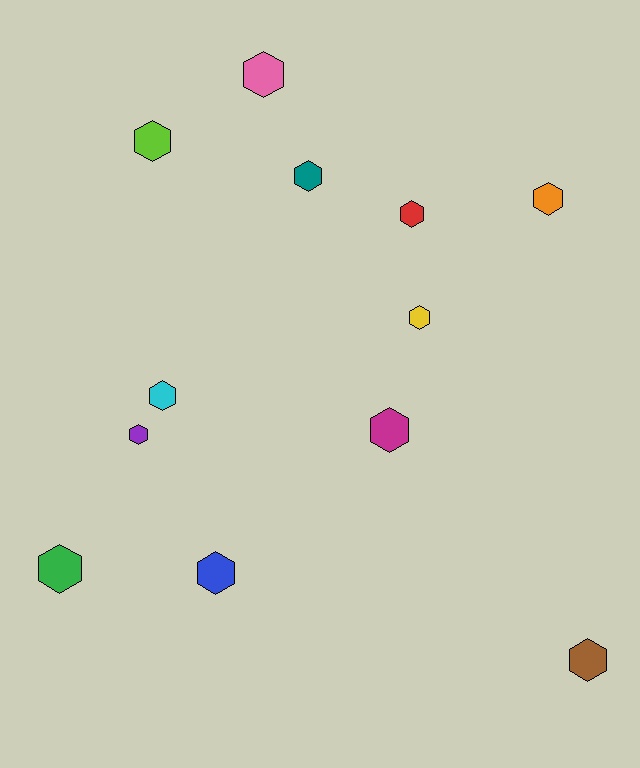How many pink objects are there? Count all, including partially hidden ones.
There is 1 pink object.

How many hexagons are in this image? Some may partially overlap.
There are 12 hexagons.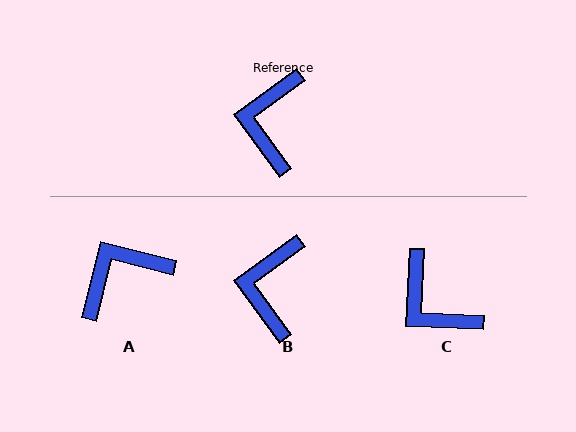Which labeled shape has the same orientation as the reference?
B.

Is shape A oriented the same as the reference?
No, it is off by about 50 degrees.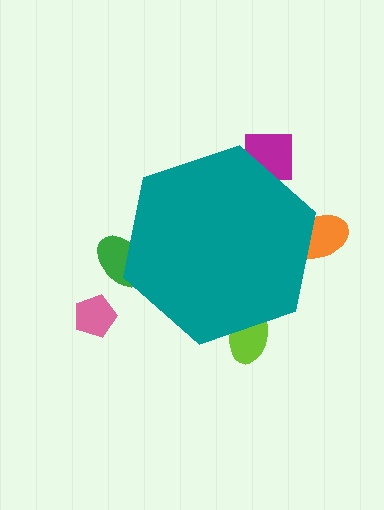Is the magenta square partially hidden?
Yes, the magenta square is partially hidden behind the teal hexagon.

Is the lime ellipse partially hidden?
Yes, the lime ellipse is partially hidden behind the teal hexagon.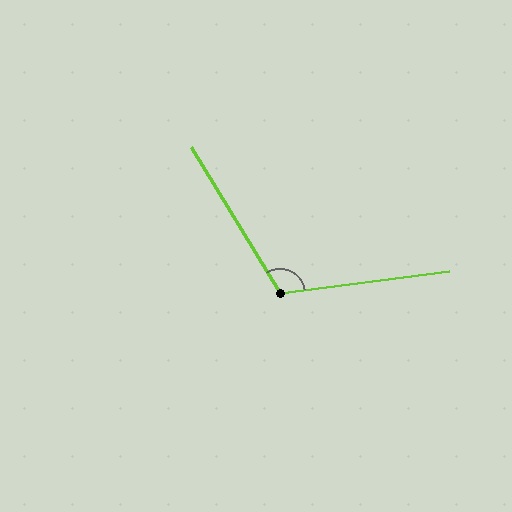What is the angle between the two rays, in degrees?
Approximately 114 degrees.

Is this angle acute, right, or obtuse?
It is obtuse.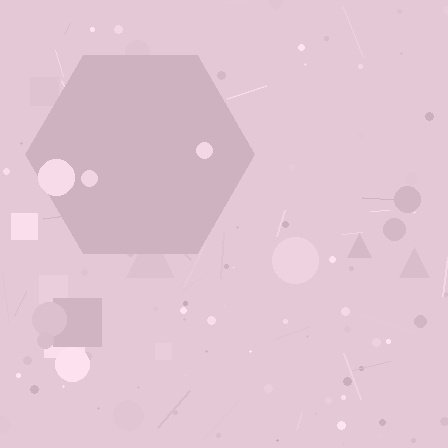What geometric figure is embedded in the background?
A hexagon is embedded in the background.